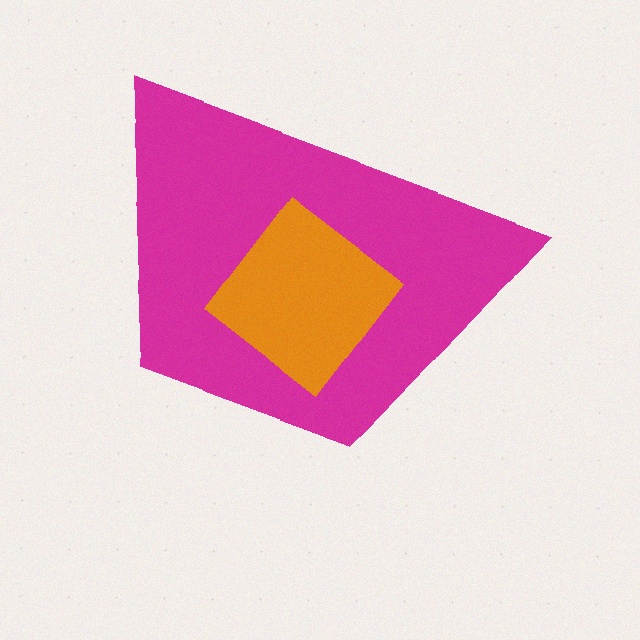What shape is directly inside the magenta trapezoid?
The orange diamond.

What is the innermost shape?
The orange diamond.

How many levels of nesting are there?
2.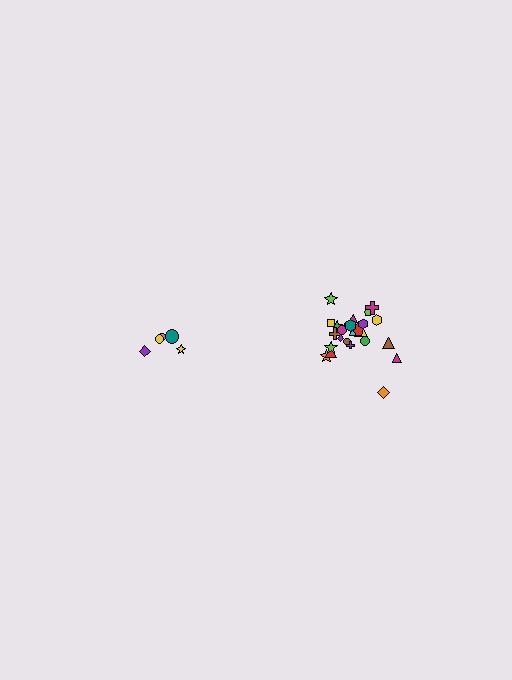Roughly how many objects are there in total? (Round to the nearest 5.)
Roughly 30 objects in total.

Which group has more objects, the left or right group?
The right group.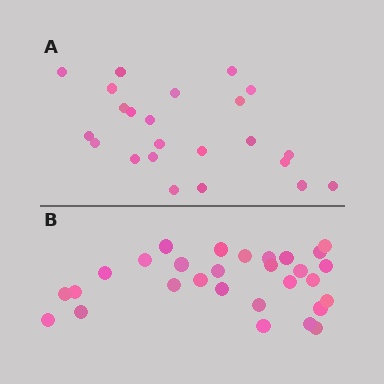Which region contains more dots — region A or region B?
Region B (the bottom region) has more dots.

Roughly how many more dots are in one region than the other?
Region B has about 6 more dots than region A.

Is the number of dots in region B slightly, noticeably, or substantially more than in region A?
Region B has noticeably more, but not dramatically so. The ratio is roughly 1.3 to 1.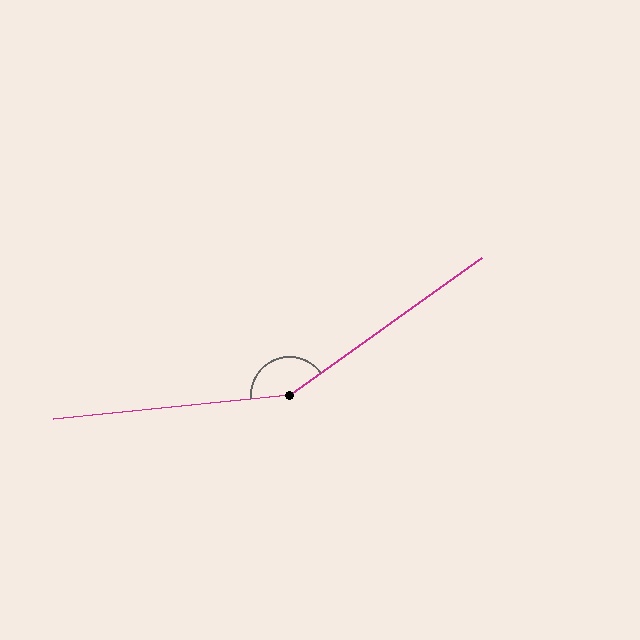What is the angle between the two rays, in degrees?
Approximately 150 degrees.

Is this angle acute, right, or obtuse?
It is obtuse.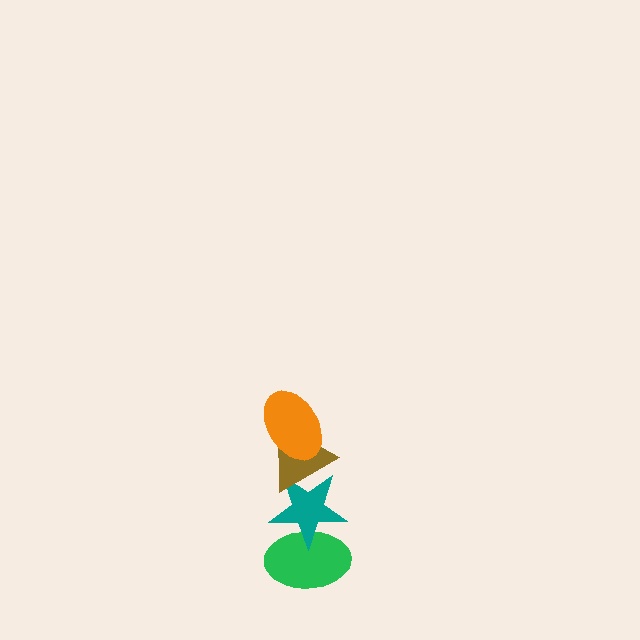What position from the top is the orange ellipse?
The orange ellipse is 1st from the top.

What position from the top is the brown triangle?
The brown triangle is 2nd from the top.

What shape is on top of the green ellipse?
The teal star is on top of the green ellipse.